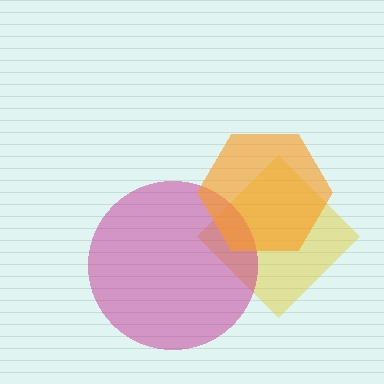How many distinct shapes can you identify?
There are 3 distinct shapes: a yellow diamond, a magenta circle, an orange hexagon.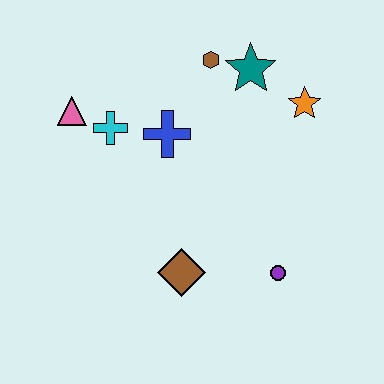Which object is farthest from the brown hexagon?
The purple circle is farthest from the brown hexagon.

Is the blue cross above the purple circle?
Yes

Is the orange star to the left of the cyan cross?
No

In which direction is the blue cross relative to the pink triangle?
The blue cross is to the right of the pink triangle.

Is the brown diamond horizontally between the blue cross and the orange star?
Yes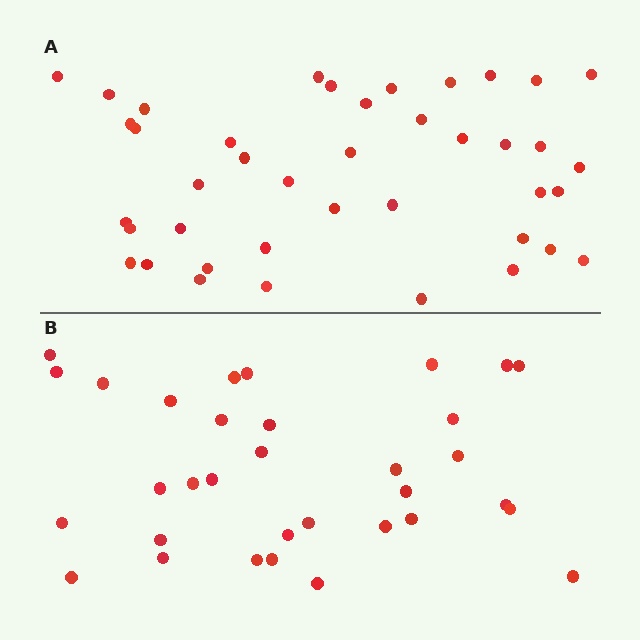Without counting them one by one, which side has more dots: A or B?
Region A (the top region) has more dots.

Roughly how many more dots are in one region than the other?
Region A has roughly 8 or so more dots than region B.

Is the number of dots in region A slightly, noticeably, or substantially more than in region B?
Region A has only slightly more — the two regions are fairly close. The ratio is roughly 1.2 to 1.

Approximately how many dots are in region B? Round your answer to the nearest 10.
About 30 dots. (The exact count is 33, which rounds to 30.)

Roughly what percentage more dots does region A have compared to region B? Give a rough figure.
About 25% more.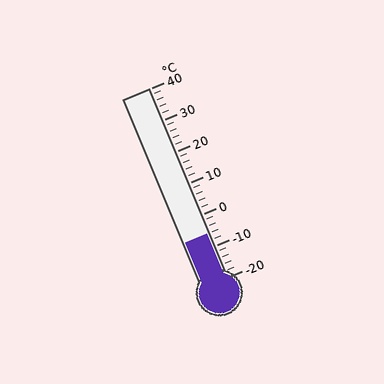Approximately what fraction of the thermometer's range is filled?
The thermometer is filled to approximately 25% of its range.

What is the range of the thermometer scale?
The thermometer scale ranges from -20°C to 40°C.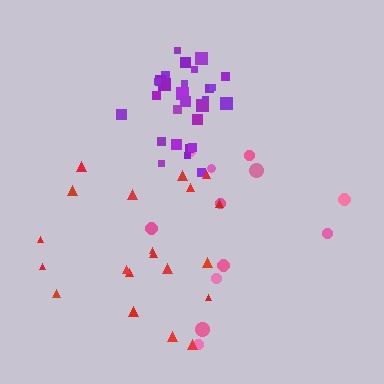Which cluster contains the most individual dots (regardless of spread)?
Purple (28).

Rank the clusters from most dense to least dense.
purple, pink, red.